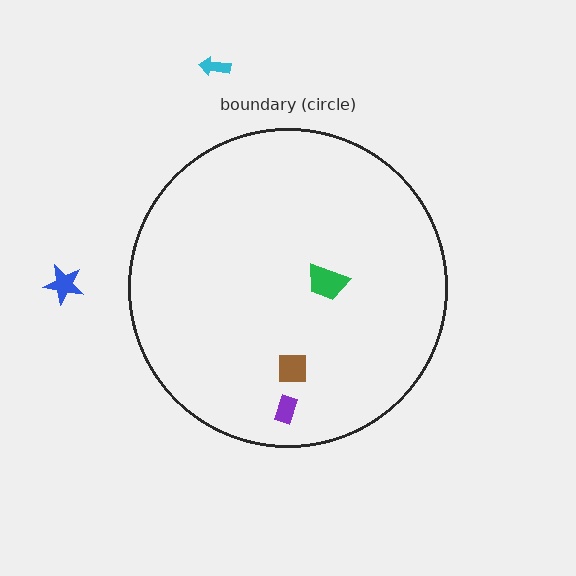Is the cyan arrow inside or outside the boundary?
Outside.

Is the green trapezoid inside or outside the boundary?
Inside.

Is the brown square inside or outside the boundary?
Inside.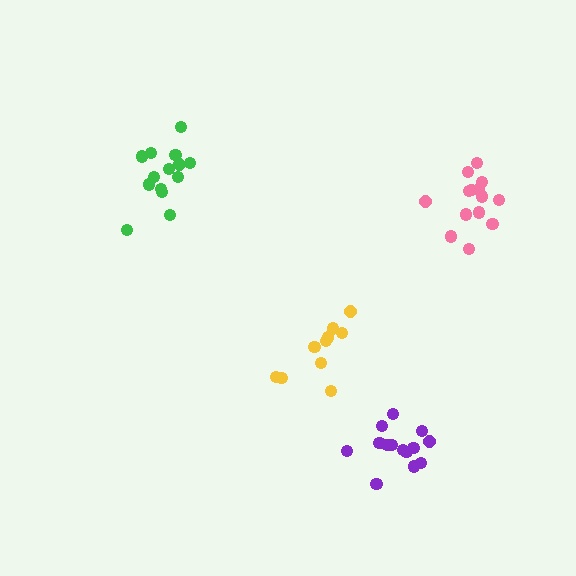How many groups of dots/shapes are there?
There are 4 groups.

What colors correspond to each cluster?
The clusters are colored: pink, yellow, purple, green.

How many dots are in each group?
Group 1: 14 dots, Group 2: 10 dots, Group 3: 14 dots, Group 4: 14 dots (52 total).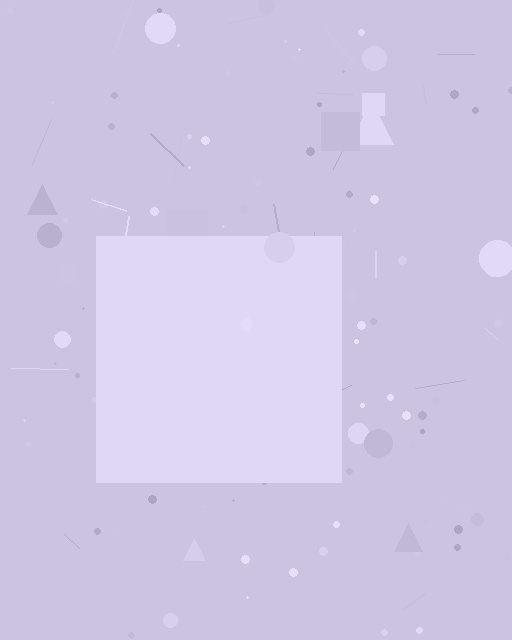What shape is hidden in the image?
A square is hidden in the image.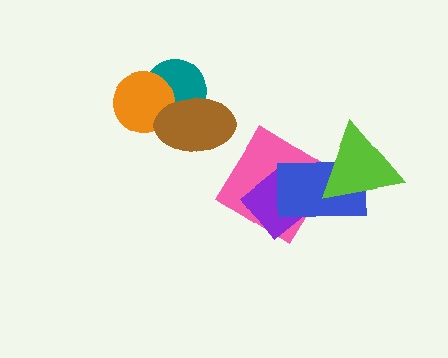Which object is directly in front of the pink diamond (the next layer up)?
The purple diamond is directly in front of the pink diamond.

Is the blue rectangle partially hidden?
Yes, it is partially covered by another shape.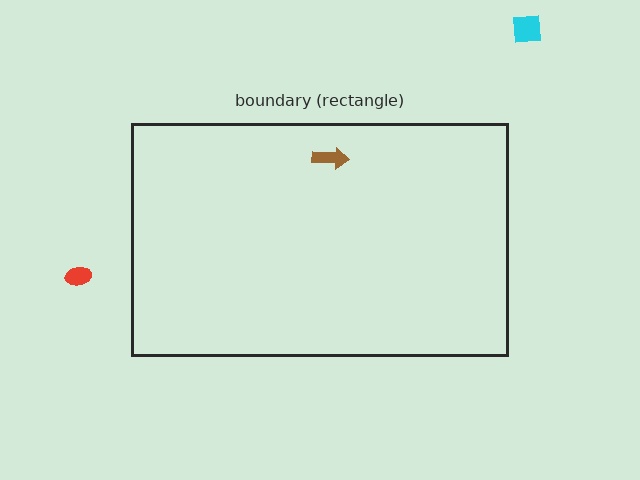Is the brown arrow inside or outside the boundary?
Inside.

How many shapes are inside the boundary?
1 inside, 2 outside.